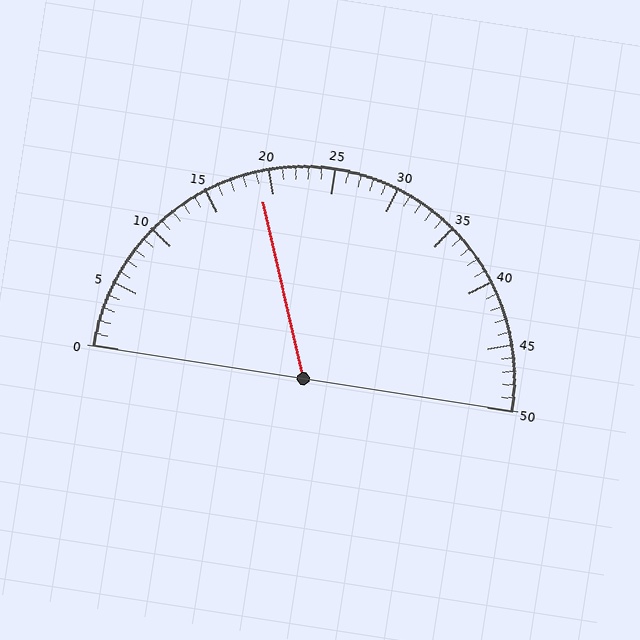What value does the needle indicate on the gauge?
The needle indicates approximately 19.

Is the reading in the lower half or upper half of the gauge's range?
The reading is in the lower half of the range (0 to 50).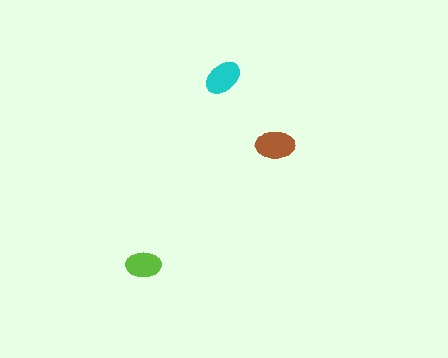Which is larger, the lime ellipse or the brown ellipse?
The brown one.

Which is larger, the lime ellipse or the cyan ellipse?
The cyan one.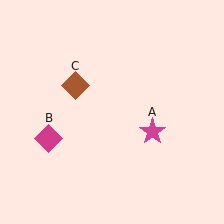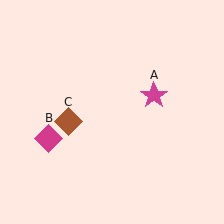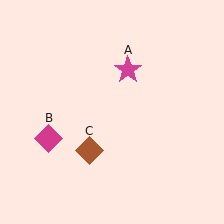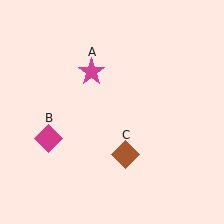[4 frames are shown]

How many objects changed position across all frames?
2 objects changed position: magenta star (object A), brown diamond (object C).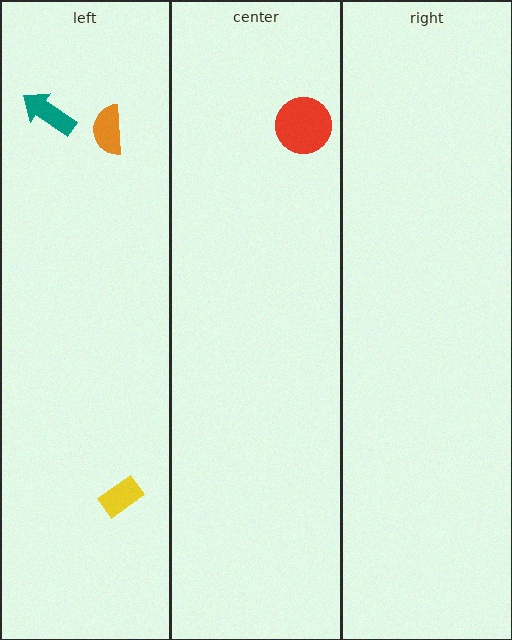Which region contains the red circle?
The center region.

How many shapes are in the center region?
1.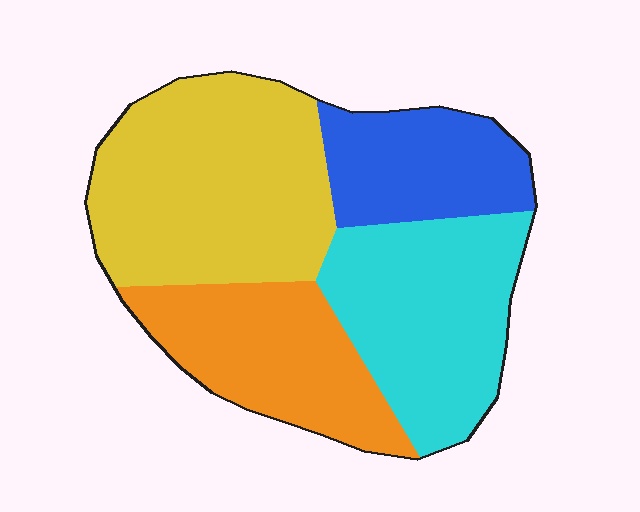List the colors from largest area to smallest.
From largest to smallest: yellow, cyan, orange, blue.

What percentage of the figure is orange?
Orange takes up about one fifth (1/5) of the figure.